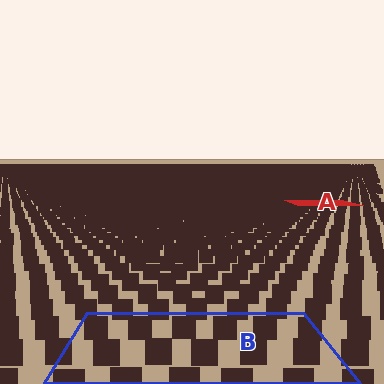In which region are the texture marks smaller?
The texture marks are smaller in region A, because it is farther away.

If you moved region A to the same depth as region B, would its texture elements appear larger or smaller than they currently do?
They would appear larger. At a closer depth, the same texture elements are projected at a bigger on-screen size.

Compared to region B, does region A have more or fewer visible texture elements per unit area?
Region A has more texture elements per unit area — they are packed more densely because it is farther away.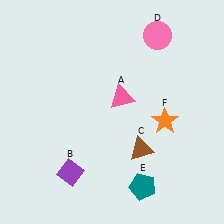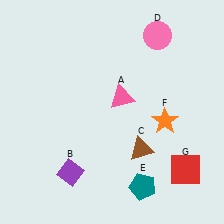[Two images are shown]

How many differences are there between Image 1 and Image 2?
There is 1 difference between the two images.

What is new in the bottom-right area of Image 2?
A red square (G) was added in the bottom-right area of Image 2.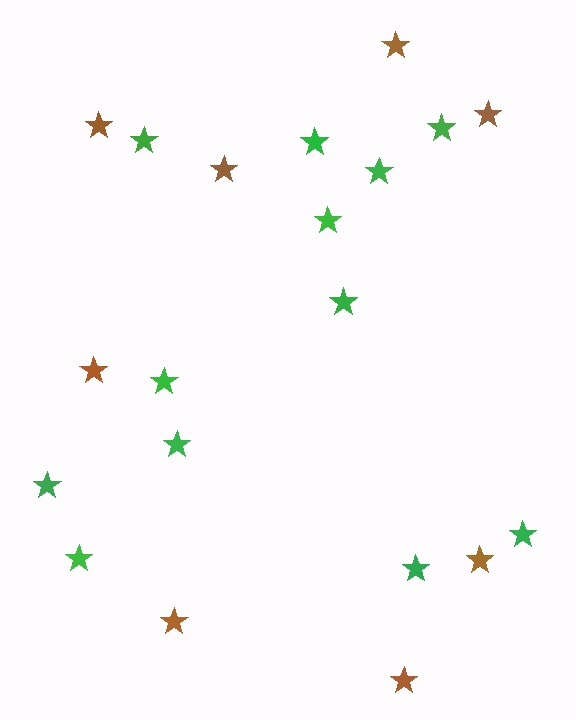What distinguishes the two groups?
There are 2 groups: one group of green stars (12) and one group of brown stars (8).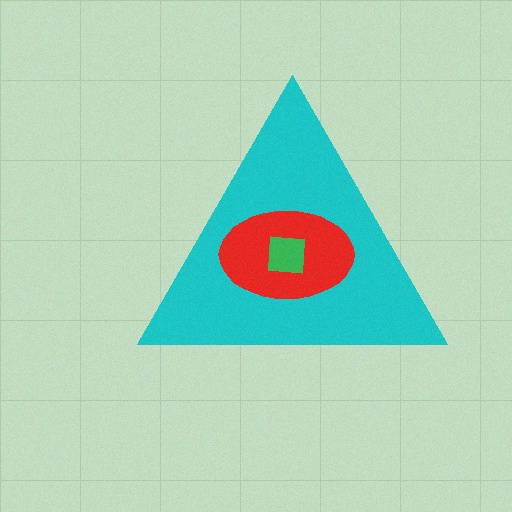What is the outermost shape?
The cyan triangle.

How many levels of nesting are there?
3.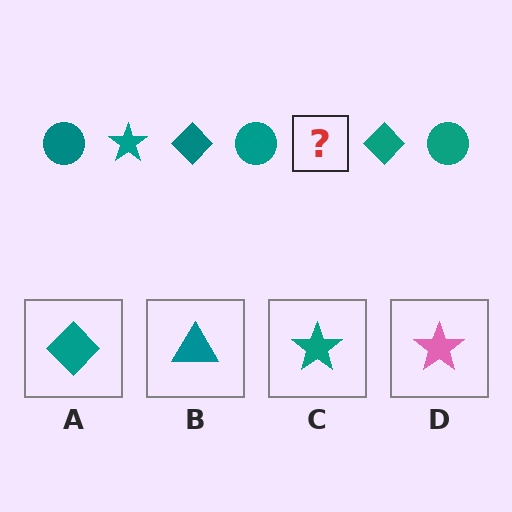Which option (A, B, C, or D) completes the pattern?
C.